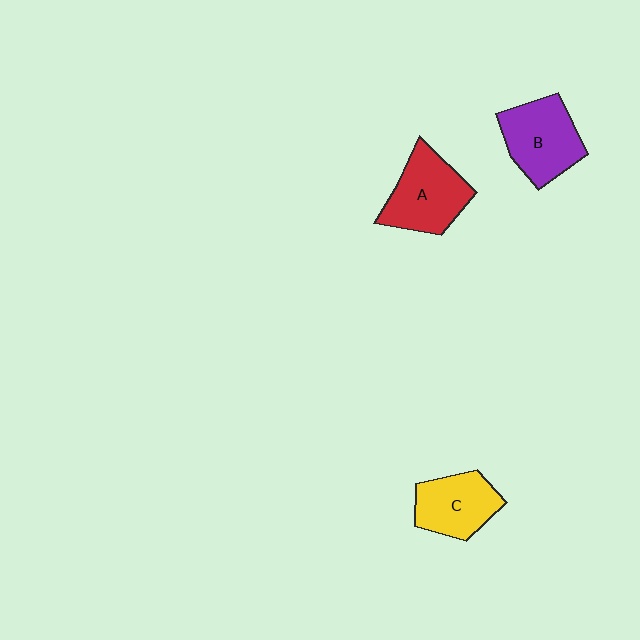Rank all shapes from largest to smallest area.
From largest to smallest: A (red), B (purple), C (yellow).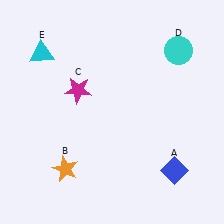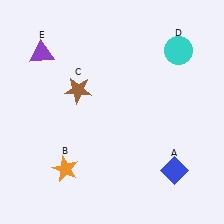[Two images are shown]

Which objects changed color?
C changed from magenta to brown. E changed from cyan to purple.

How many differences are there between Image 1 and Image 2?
There are 2 differences between the two images.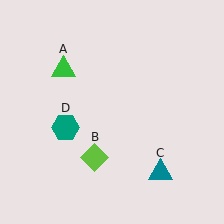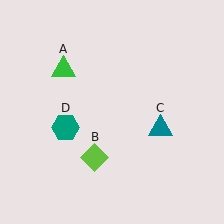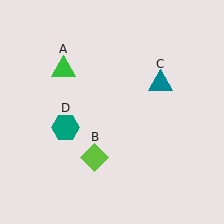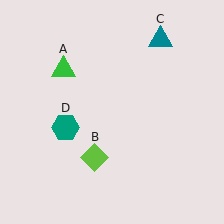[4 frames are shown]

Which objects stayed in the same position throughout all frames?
Green triangle (object A) and lime diamond (object B) and teal hexagon (object D) remained stationary.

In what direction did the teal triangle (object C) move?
The teal triangle (object C) moved up.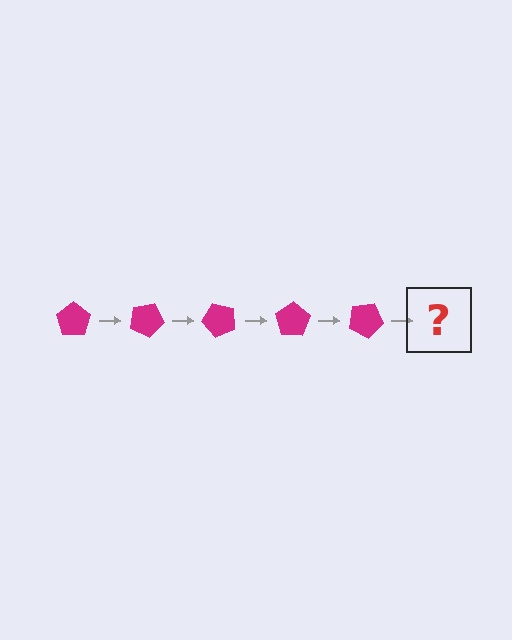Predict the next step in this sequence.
The next step is a magenta pentagon rotated 125 degrees.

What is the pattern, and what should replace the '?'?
The pattern is that the pentagon rotates 25 degrees each step. The '?' should be a magenta pentagon rotated 125 degrees.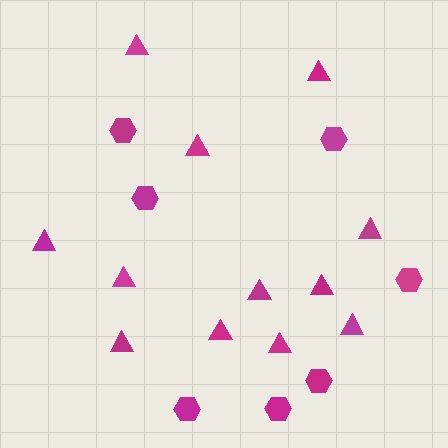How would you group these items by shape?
There are 2 groups: one group of triangles (12) and one group of hexagons (7).